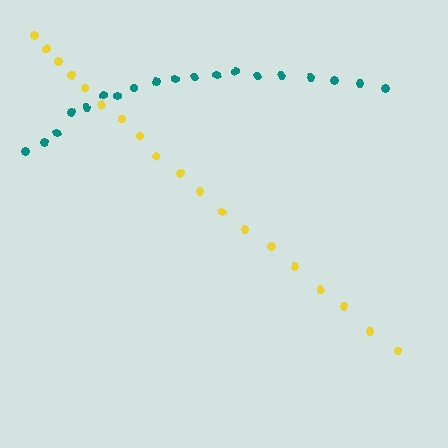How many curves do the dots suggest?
There are 2 distinct paths.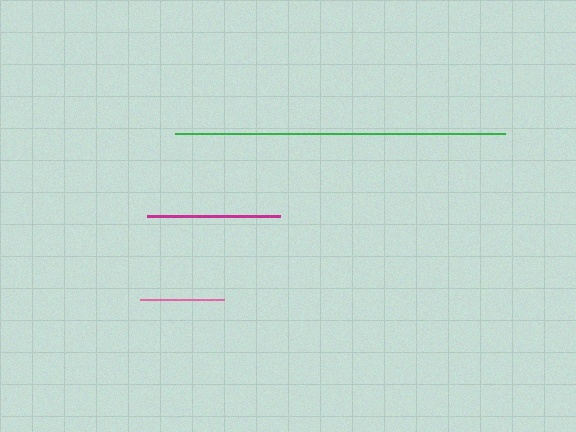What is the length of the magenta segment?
The magenta segment is approximately 133 pixels long.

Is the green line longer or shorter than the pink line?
The green line is longer than the pink line.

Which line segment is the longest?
The green line is the longest at approximately 330 pixels.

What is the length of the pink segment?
The pink segment is approximately 84 pixels long.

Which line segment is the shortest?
The pink line is the shortest at approximately 84 pixels.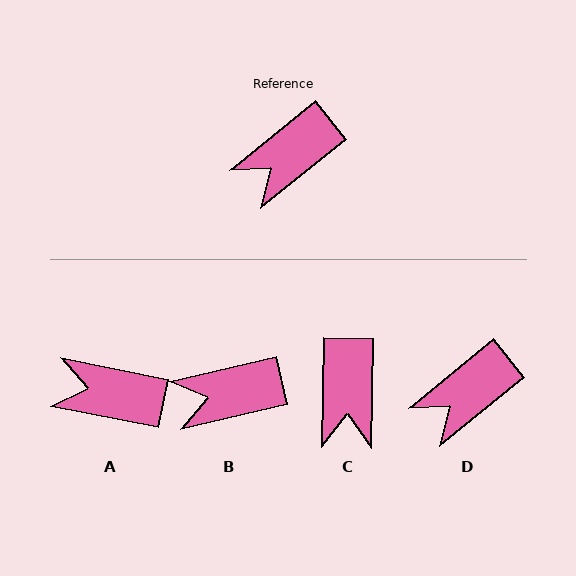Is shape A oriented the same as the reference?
No, it is off by about 50 degrees.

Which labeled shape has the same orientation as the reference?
D.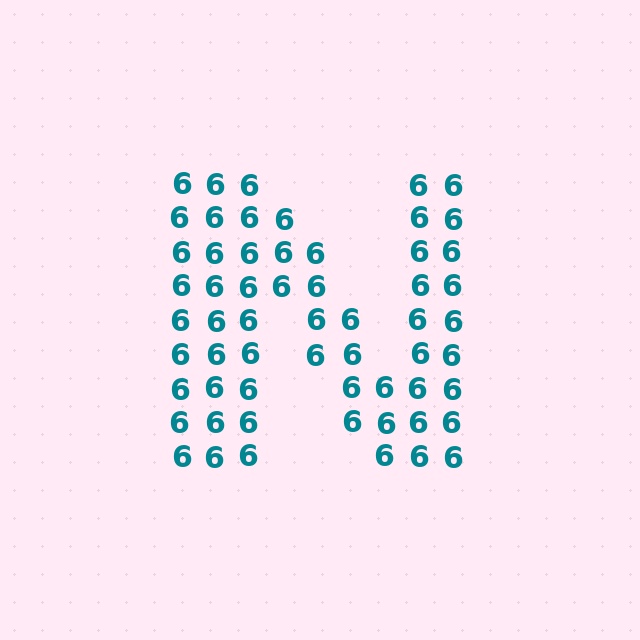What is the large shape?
The large shape is the letter N.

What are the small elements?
The small elements are digit 6's.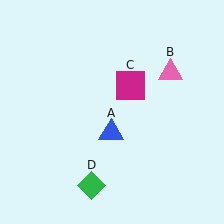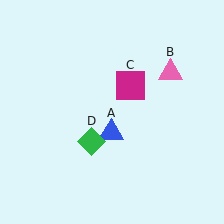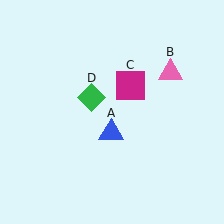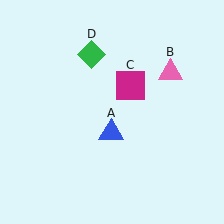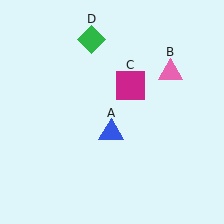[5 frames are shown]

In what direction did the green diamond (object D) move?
The green diamond (object D) moved up.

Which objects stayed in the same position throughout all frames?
Blue triangle (object A) and pink triangle (object B) and magenta square (object C) remained stationary.